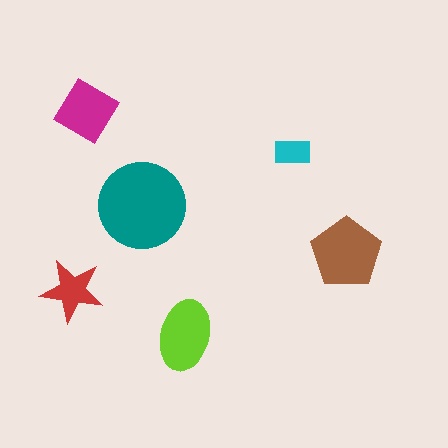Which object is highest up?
The magenta diamond is topmost.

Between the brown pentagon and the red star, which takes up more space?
The brown pentagon.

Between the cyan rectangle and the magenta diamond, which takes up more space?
The magenta diamond.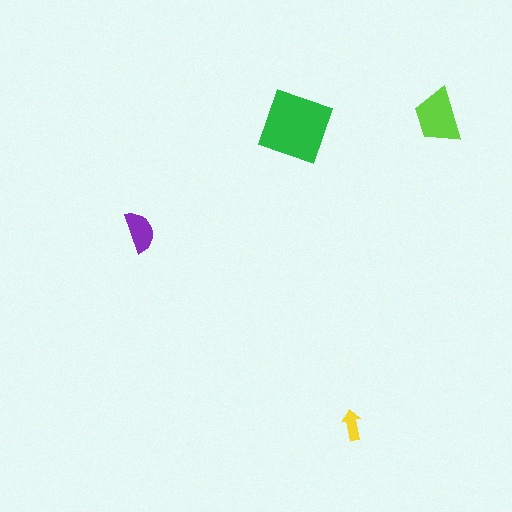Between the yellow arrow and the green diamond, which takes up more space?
The green diamond.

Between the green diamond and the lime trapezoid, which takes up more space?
The green diamond.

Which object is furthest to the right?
The lime trapezoid is rightmost.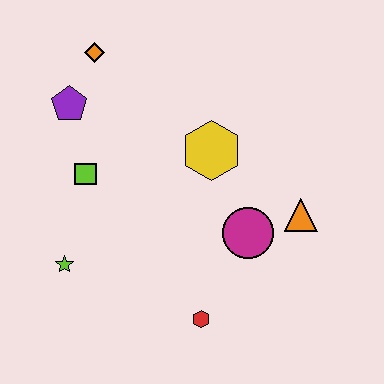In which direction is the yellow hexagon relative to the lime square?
The yellow hexagon is to the right of the lime square.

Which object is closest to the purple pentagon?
The orange diamond is closest to the purple pentagon.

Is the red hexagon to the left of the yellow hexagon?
Yes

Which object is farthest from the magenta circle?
The orange diamond is farthest from the magenta circle.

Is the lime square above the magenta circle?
Yes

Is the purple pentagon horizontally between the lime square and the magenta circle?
No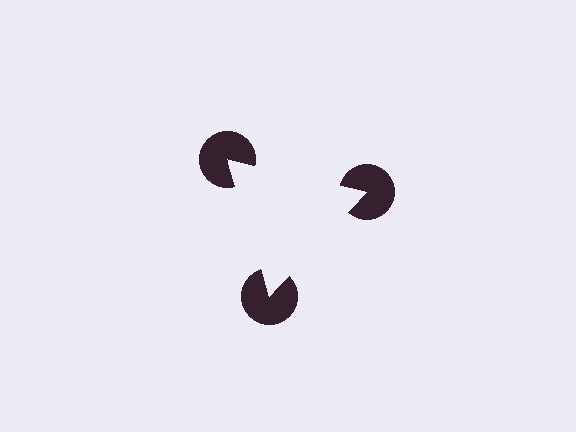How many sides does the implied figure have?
3 sides.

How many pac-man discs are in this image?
There are 3 — one at each vertex of the illusory triangle.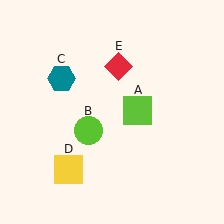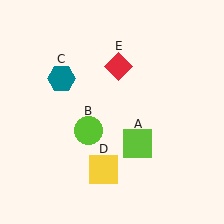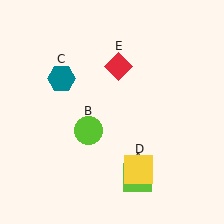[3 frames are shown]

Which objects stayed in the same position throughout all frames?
Lime circle (object B) and teal hexagon (object C) and red diamond (object E) remained stationary.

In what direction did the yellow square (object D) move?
The yellow square (object D) moved right.